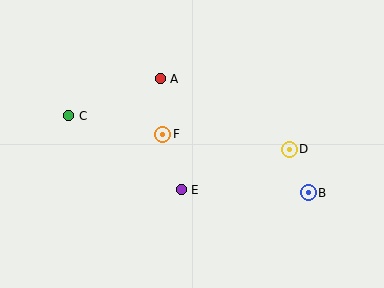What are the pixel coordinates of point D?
Point D is at (289, 149).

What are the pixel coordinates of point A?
Point A is at (160, 79).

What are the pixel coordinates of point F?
Point F is at (163, 134).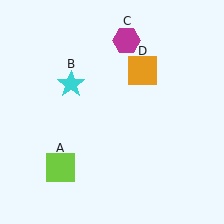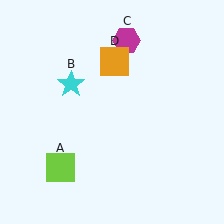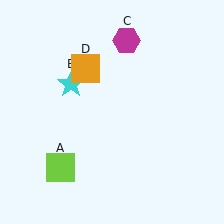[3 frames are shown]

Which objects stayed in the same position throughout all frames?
Lime square (object A) and cyan star (object B) and magenta hexagon (object C) remained stationary.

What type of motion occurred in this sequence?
The orange square (object D) rotated counterclockwise around the center of the scene.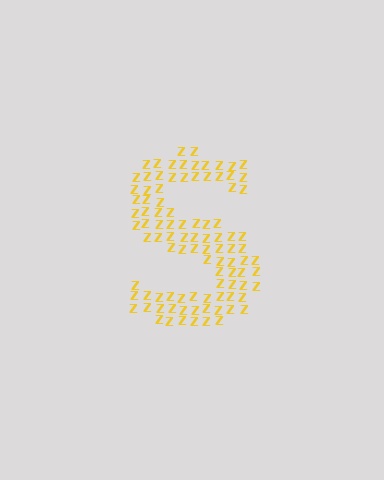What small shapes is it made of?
It is made of small letter Z's.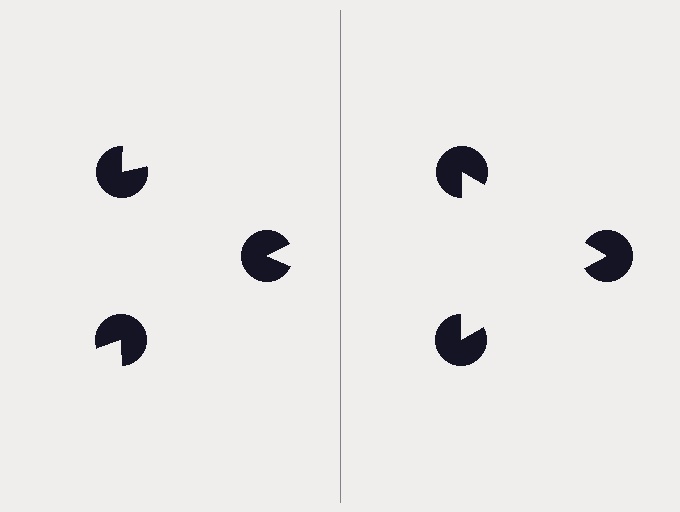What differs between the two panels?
The pac-man discs are positioned identically on both sides; only the wedge orientations differ. On the right they align to a triangle; on the left they are misaligned.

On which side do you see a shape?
An illusory triangle appears on the right side. On the left side the wedge cuts are rotated, so no coherent shape forms.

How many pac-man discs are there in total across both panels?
6 — 3 on each side.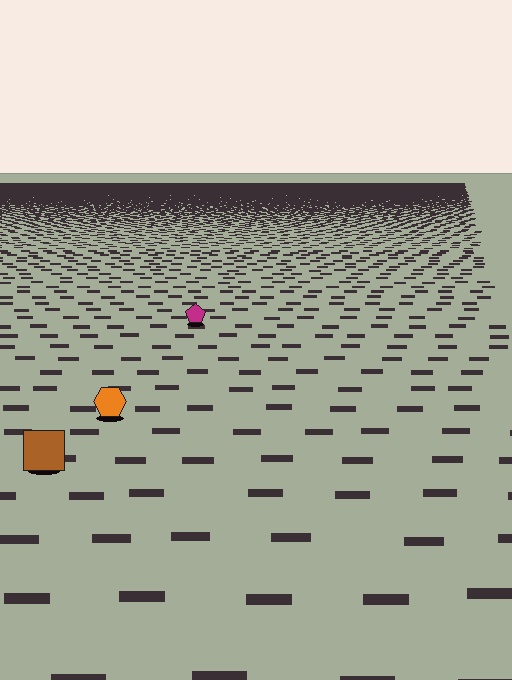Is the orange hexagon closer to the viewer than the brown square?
No. The brown square is closer — you can tell from the texture gradient: the ground texture is coarser near it.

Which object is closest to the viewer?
The brown square is closest. The texture marks near it are larger and more spread out.